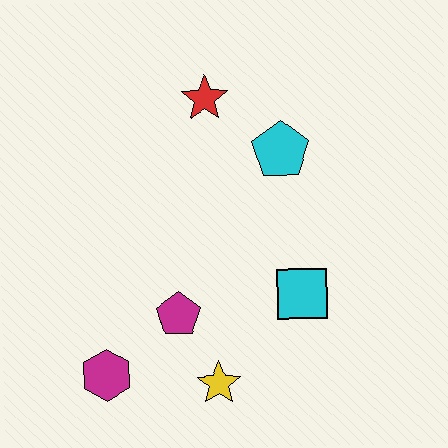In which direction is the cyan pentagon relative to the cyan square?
The cyan pentagon is above the cyan square.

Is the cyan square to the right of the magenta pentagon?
Yes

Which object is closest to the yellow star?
The magenta pentagon is closest to the yellow star.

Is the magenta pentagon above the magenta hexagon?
Yes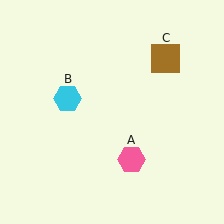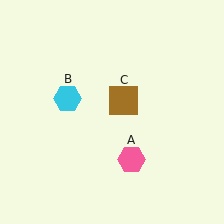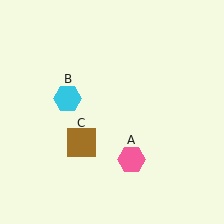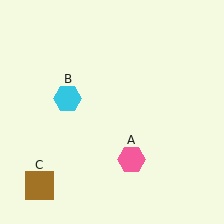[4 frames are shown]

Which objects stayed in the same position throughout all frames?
Pink hexagon (object A) and cyan hexagon (object B) remained stationary.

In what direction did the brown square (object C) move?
The brown square (object C) moved down and to the left.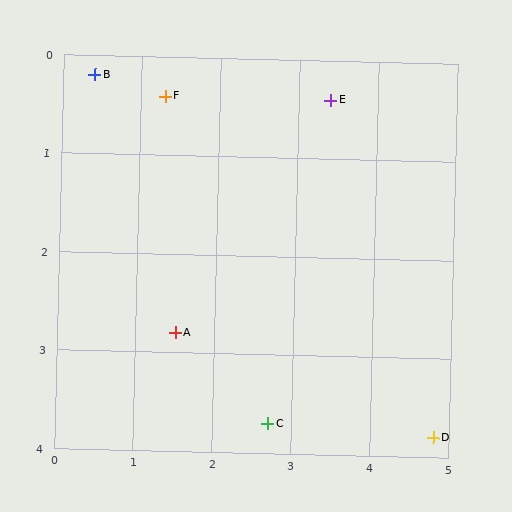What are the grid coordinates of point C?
Point C is at approximately (2.7, 3.7).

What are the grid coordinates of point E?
Point E is at approximately (3.4, 0.4).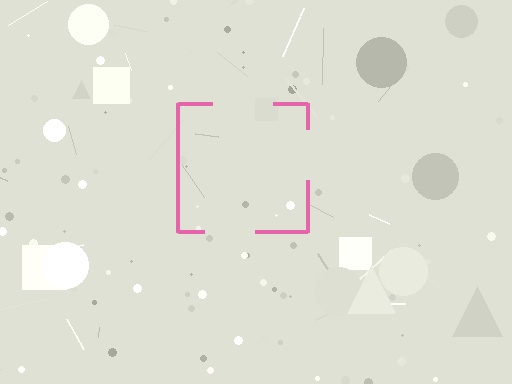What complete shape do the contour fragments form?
The contour fragments form a square.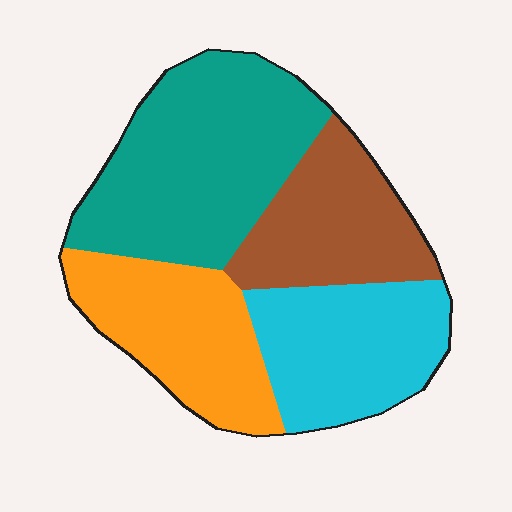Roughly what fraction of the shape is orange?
Orange takes up about one fifth (1/5) of the shape.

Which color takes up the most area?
Teal, at roughly 35%.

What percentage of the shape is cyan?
Cyan covers 23% of the shape.